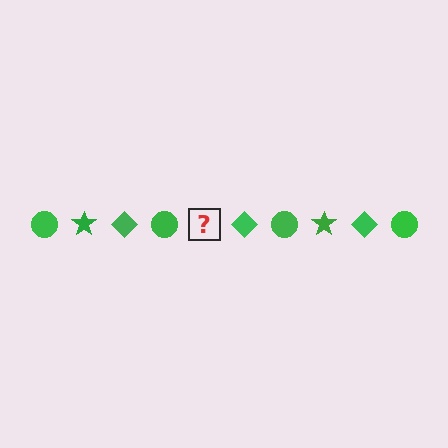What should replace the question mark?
The question mark should be replaced with a green star.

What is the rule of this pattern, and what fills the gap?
The rule is that the pattern cycles through circle, star, diamond shapes in green. The gap should be filled with a green star.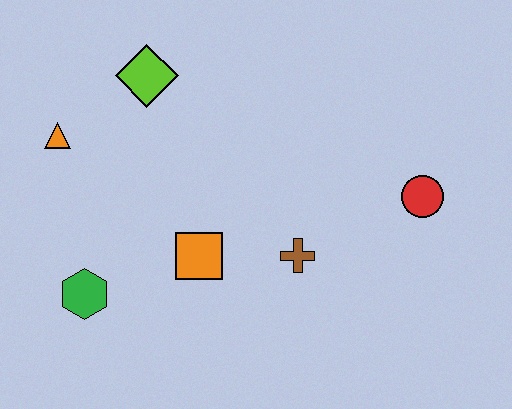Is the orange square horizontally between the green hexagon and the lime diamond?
No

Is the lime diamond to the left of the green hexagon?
No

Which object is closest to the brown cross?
The orange square is closest to the brown cross.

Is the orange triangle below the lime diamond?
Yes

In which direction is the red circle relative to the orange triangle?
The red circle is to the right of the orange triangle.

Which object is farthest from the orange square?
The red circle is farthest from the orange square.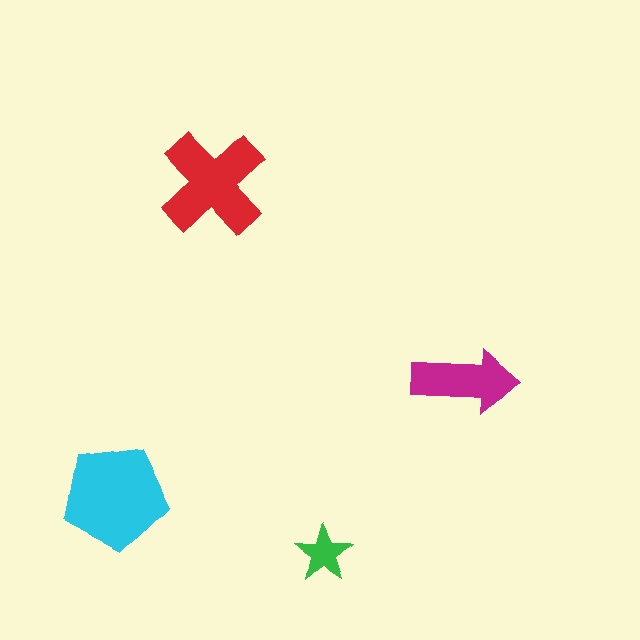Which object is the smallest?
The green star.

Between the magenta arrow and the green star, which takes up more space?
The magenta arrow.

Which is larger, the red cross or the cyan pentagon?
The cyan pentagon.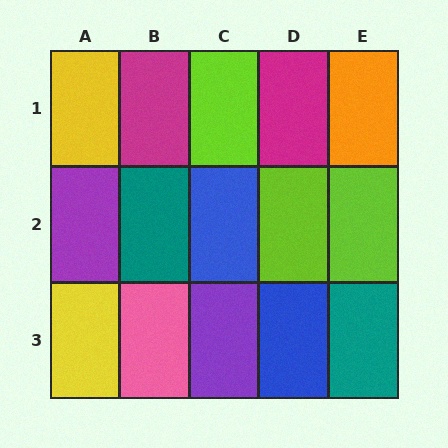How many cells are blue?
2 cells are blue.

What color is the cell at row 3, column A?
Yellow.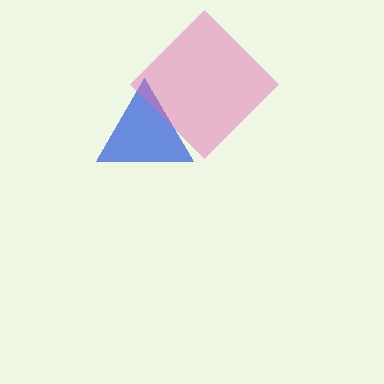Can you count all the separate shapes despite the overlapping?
Yes, there are 2 separate shapes.